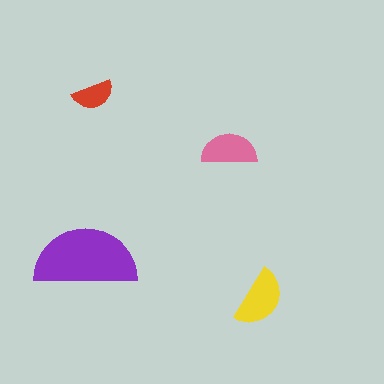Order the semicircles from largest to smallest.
the purple one, the yellow one, the pink one, the red one.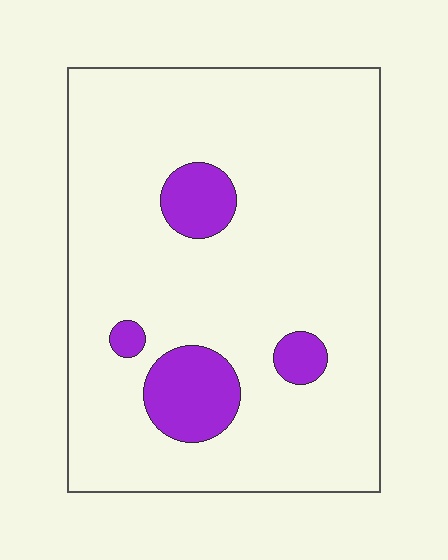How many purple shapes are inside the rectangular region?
4.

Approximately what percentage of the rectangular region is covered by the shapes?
Approximately 10%.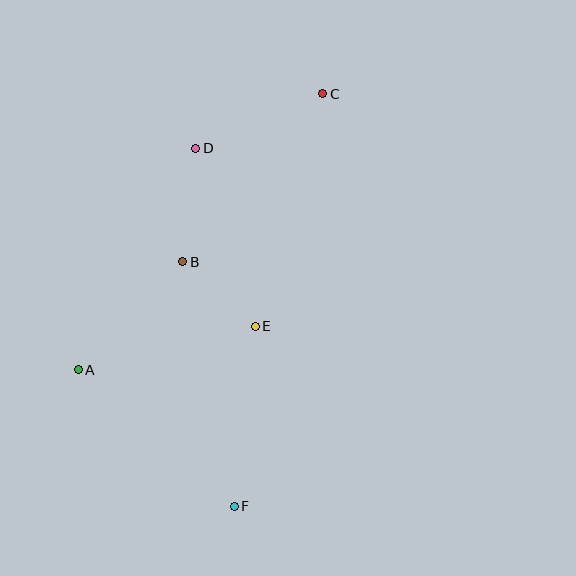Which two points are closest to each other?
Points B and E are closest to each other.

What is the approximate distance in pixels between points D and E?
The distance between D and E is approximately 188 pixels.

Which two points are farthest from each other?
Points C and F are farthest from each other.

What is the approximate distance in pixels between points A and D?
The distance between A and D is approximately 251 pixels.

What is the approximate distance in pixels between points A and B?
The distance between A and B is approximately 150 pixels.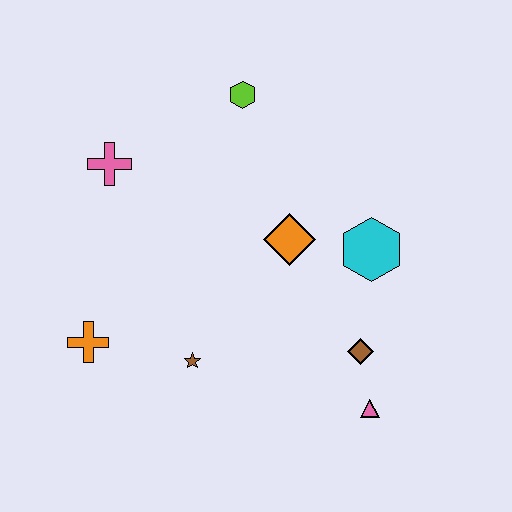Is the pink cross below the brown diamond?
No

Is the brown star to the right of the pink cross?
Yes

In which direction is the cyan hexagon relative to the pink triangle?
The cyan hexagon is above the pink triangle.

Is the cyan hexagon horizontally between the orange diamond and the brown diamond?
No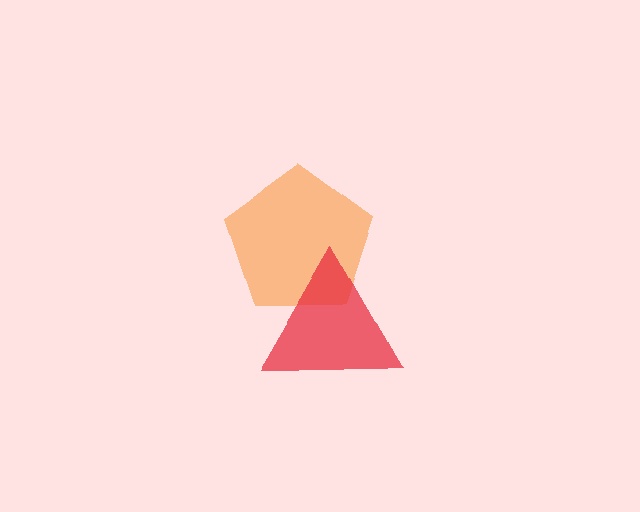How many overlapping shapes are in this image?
There are 2 overlapping shapes in the image.